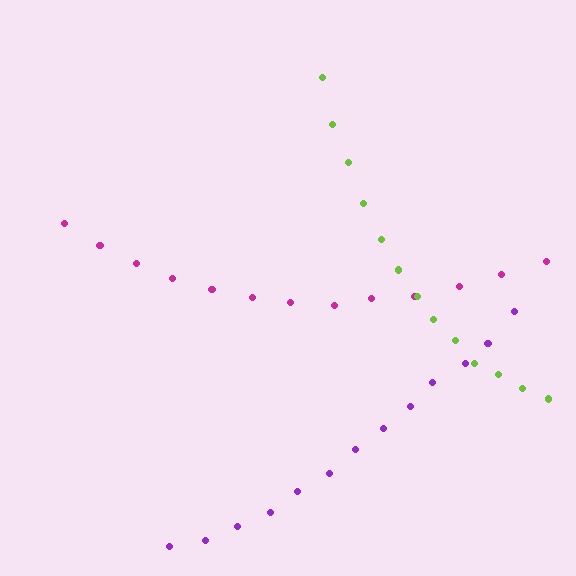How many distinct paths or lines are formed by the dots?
There are 3 distinct paths.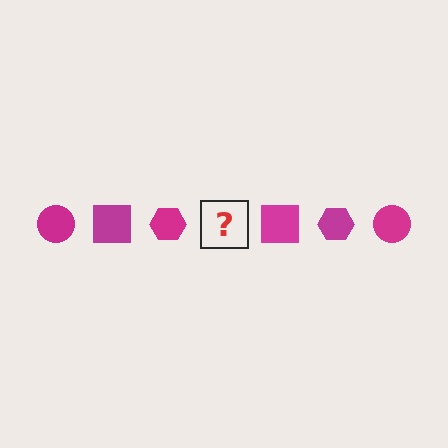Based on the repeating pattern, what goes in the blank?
The blank should be a magenta circle.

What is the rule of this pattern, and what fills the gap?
The rule is that the pattern cycles through circle, square, hexagon shapes in magenta. The gap should be filled with a magenta circle.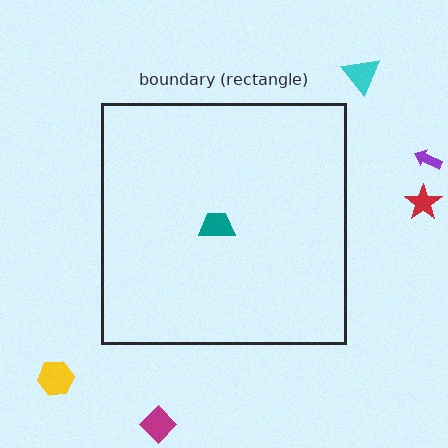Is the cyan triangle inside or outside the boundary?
Outside.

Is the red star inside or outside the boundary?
Outside.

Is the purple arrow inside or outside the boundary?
Outside.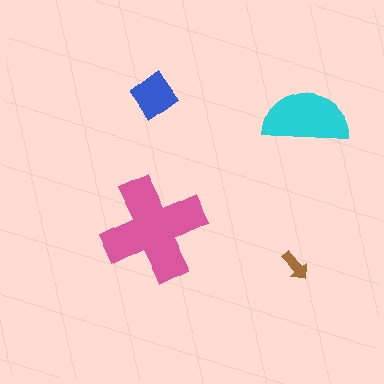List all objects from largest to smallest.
The pink cross, the cyan semicircle, the blue diamond, the brown arrow.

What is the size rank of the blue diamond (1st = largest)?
3rd.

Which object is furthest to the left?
The blue diamond is leftmost.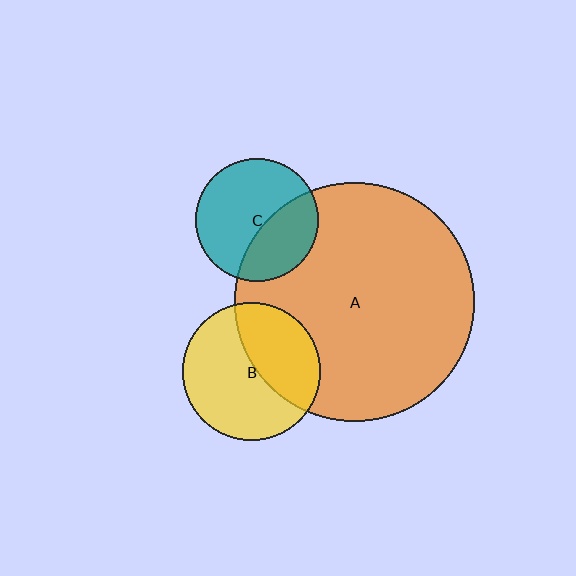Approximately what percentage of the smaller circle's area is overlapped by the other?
Approximately 35%.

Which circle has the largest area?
Circle A (orange).